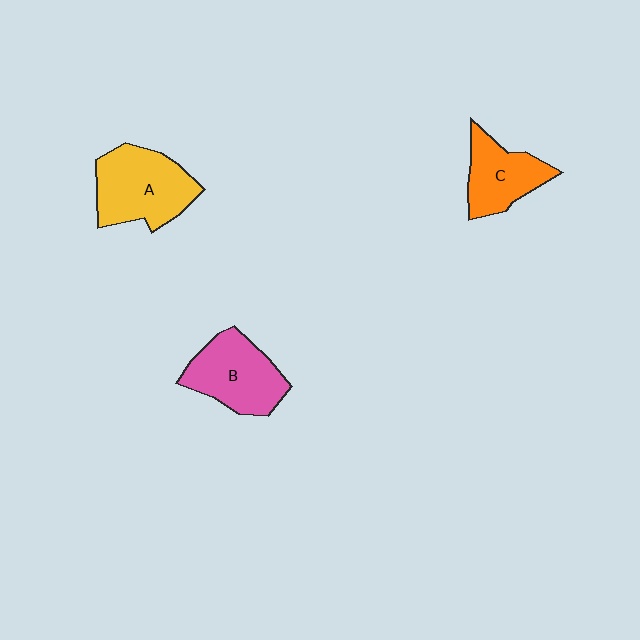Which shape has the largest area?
Shape A (yellow).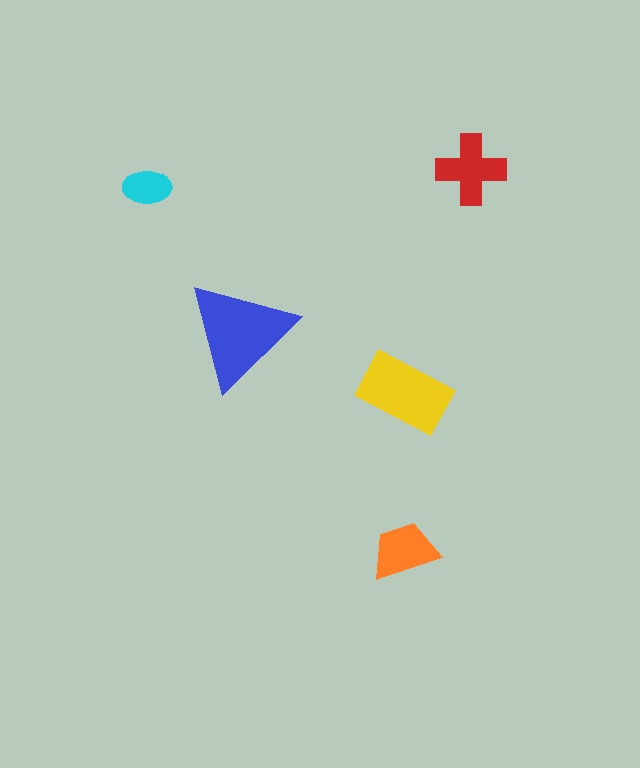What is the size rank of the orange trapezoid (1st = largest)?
4th.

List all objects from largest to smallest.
The blue triangle, the yellow rectangle, the red cross, the orange trapezoid, the cyan ellipse.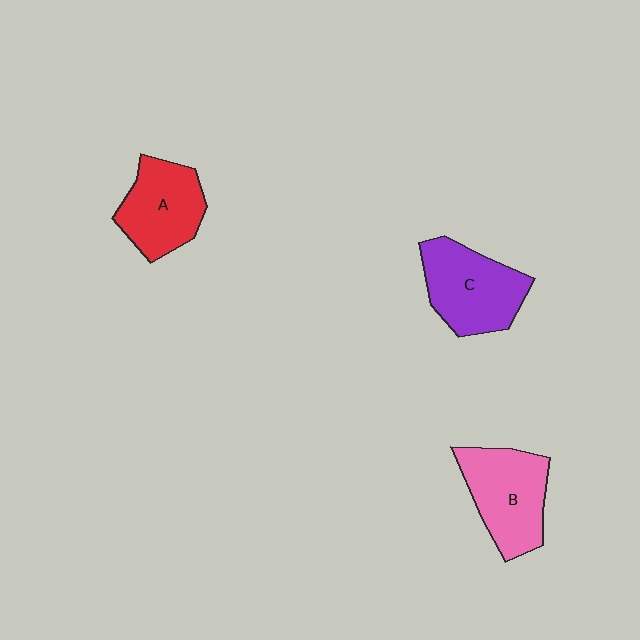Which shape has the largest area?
Shape C (purple).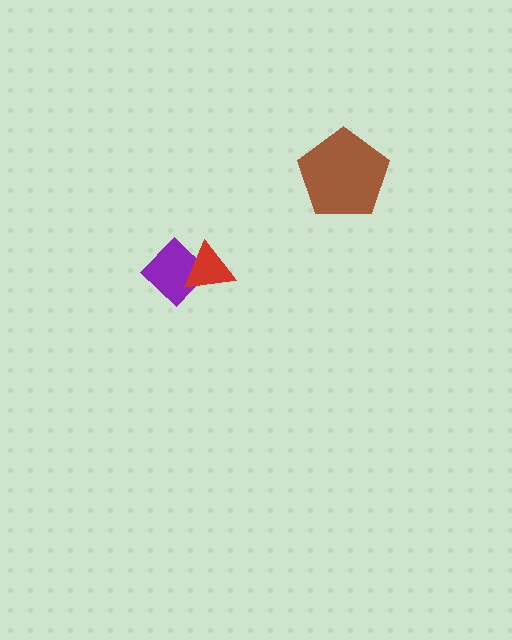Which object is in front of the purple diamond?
The red triangle is in front of the purple diamond.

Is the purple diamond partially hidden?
Yes, it is partially covered by another shape.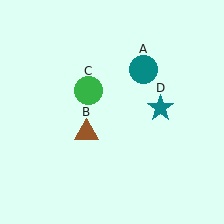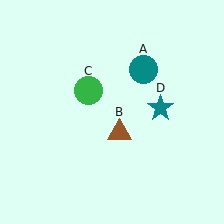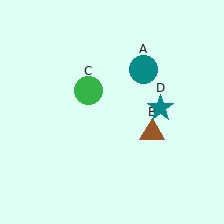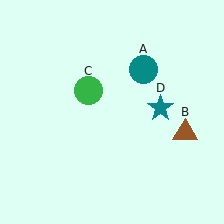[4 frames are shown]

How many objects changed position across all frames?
1 object changed position: brown triangle (object B).